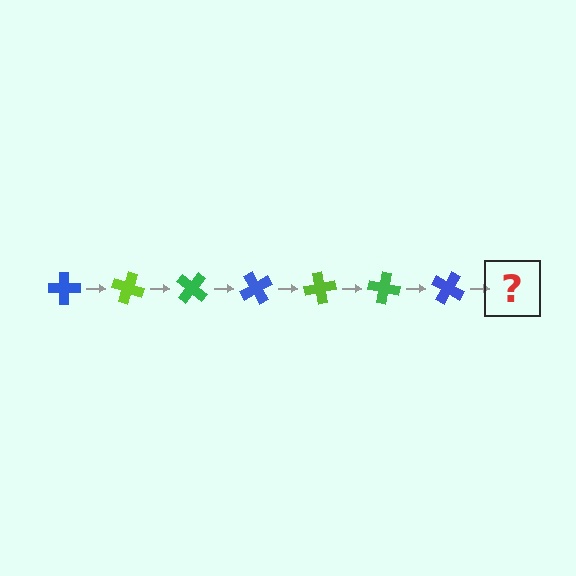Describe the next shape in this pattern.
It should be a lime cross, rotated 140 degrees from the start.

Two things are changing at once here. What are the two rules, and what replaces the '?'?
The two rules are that it rotates 20 degrees each step and the color cycles through blue, lime, and green. The '?' should be a lime cross, rotated 140 degrees from the start.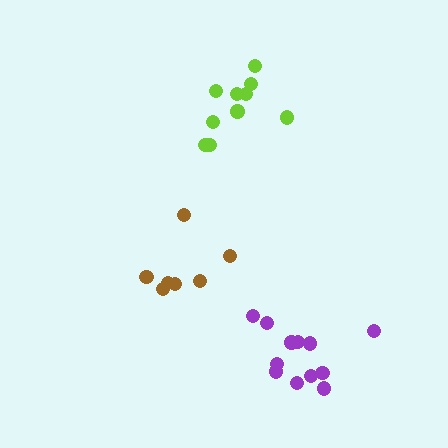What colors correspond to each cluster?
The clusters are colored: lime, brown, purple.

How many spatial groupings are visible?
There are 3 spatial groupings.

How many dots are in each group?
Group 1: 10 dots, Group 2: 7 dots, Group 3: 12 dots (29 total).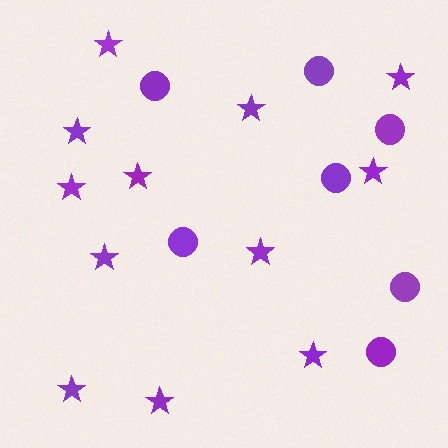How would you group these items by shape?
There are 2 groups: one group of circles (7) and one group of stars (12).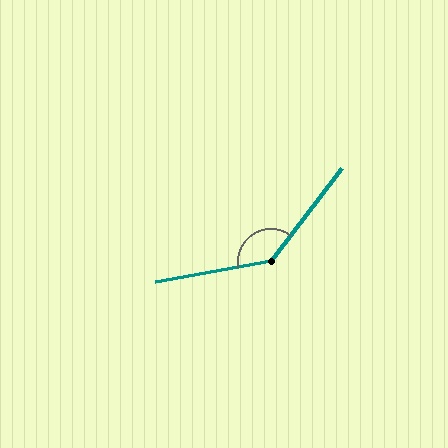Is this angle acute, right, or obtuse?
It is obtuse.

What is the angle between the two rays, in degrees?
Approximately 137 degrees.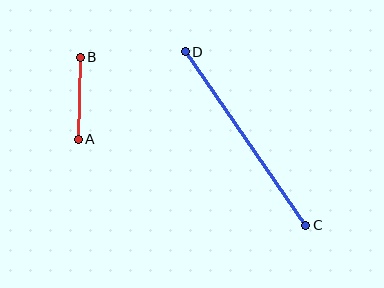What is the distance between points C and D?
The distance is approximately 211 pixels.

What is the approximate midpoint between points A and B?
The midpoint is at approximately (79, 98) pixels.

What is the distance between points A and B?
The distance is approximately 82 pixels.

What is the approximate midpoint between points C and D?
The midpoint is at approximately (245, 139) pixels.